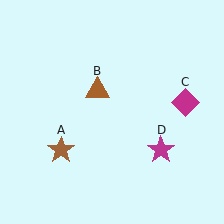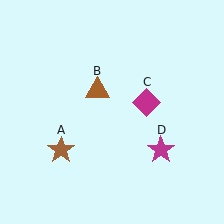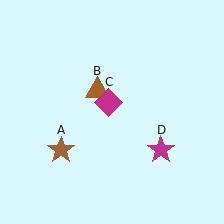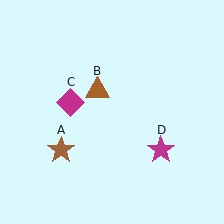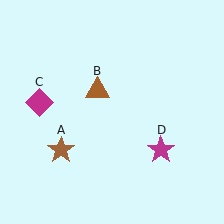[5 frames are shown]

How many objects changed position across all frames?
1 object changed position: magenta diamond (object C).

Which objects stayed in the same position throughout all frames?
Brown star (object A) and brown triangle (object B) and magenta star (object D) remained stationary.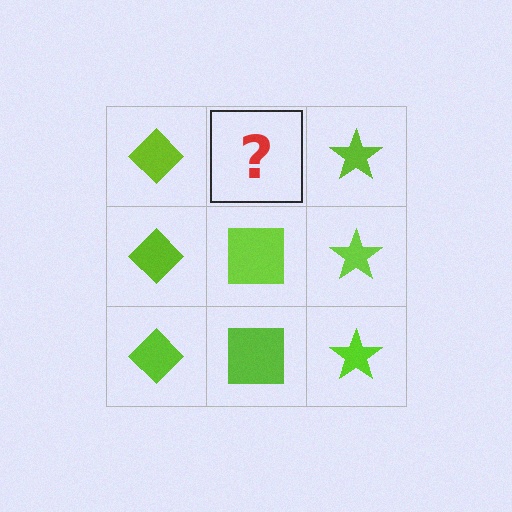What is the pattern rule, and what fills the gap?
The rule is that each column has a consistent shape. The gap should be filled with a lime square.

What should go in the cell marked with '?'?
The missing cell should contain a lime square.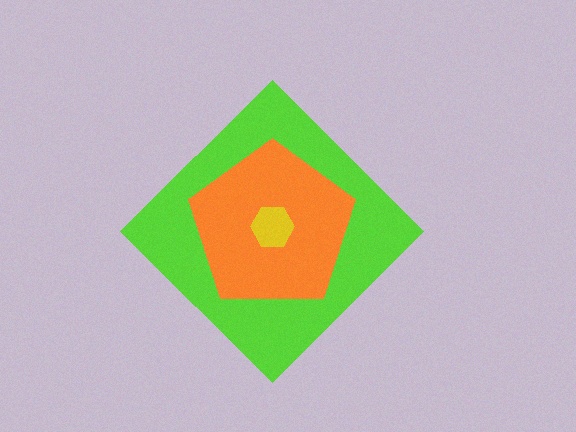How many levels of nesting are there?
3.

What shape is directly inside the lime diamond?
The orange pentagon.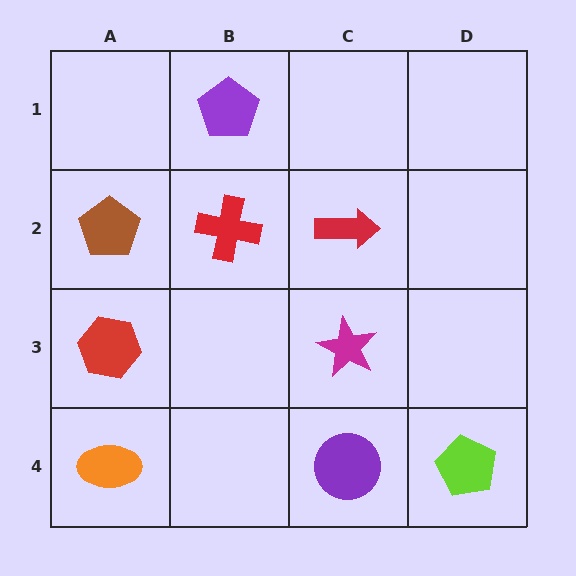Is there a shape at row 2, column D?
No, that cell is empty.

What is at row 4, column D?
A lime pentagon.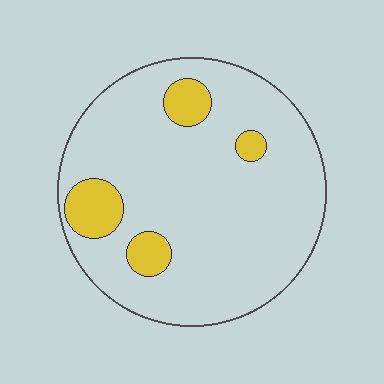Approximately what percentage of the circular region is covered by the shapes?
Approximately 15%.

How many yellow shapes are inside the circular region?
4.